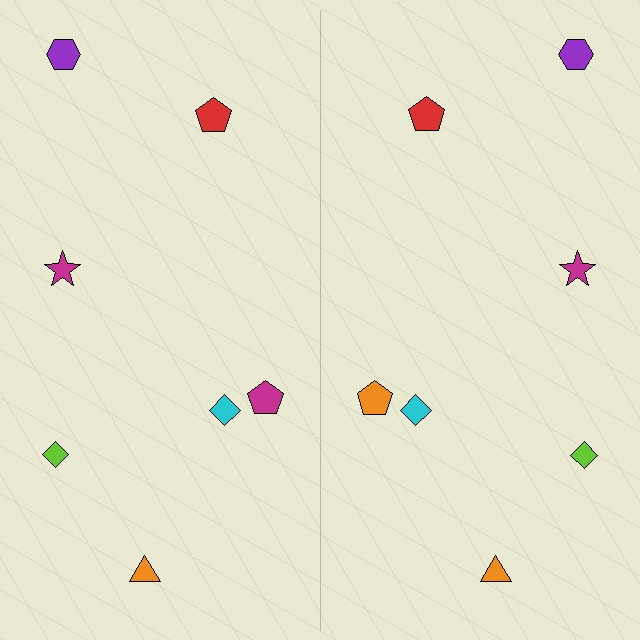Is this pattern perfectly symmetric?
No, the pattern is not perfectly symmetric. The orange pentagon on the right side breaks the symmetry — its mirror counterpart is magenta.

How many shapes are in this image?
There are 14 shapes in this image.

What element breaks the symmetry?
The orange pentagon on the right side breaks the symmetry — its mirror counterpart is magenta.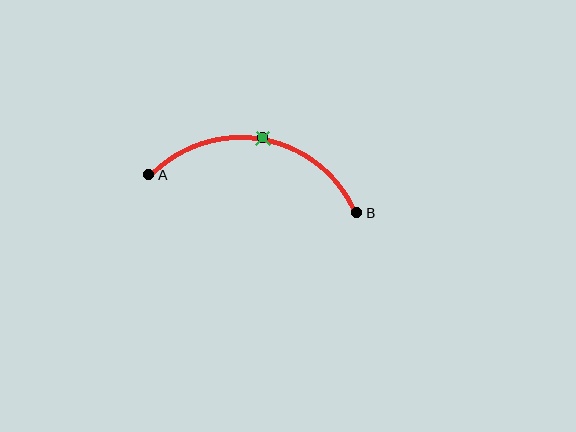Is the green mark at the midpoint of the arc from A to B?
Yes. The green mark lies on the arc at equal arc-length from both A and B — it is the arc midpoint.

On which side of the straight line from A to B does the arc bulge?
The arc bulges above the straight line connecting A and B.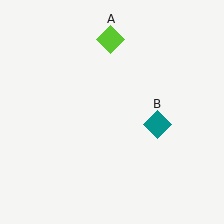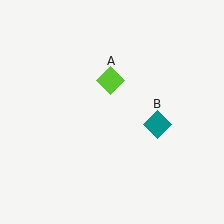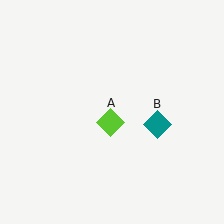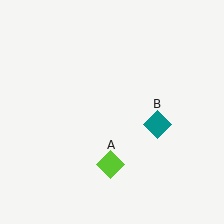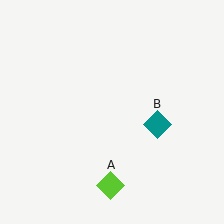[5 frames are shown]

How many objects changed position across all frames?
1 object changed position: lime diamond (object A).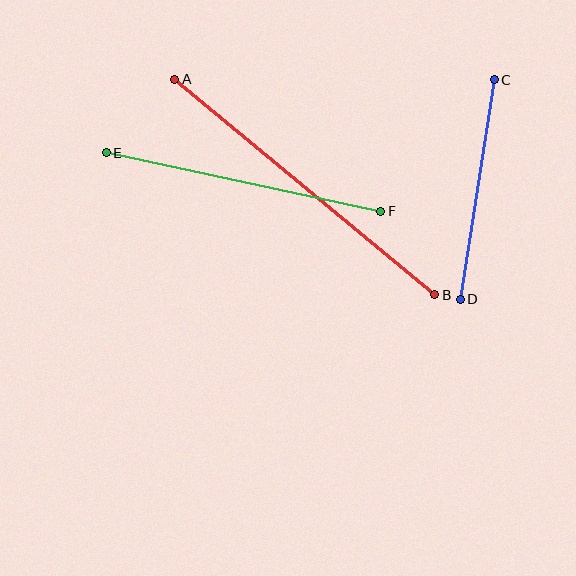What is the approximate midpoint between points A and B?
The midpoint is at approximately (305, 187) pixels.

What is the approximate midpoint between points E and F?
The midpoint is at approximately (244, 182) pixels.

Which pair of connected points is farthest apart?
Points A and B are farthest apart.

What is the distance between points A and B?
The distance is approximately 338 pixels.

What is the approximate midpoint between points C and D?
The midpoint is at approximately (477, 189) pixels.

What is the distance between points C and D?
The distance is approximately 222 pixels.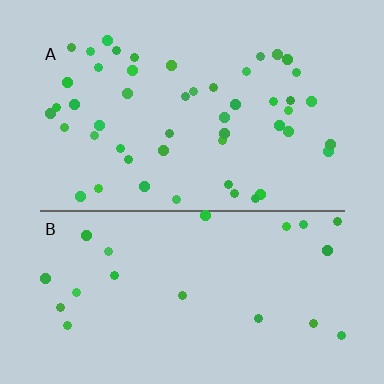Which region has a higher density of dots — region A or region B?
A (the top).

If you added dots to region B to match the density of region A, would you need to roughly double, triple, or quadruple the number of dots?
Approximately double.